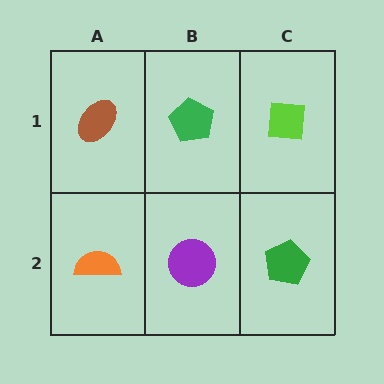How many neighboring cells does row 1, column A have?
2.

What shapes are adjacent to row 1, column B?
A purple circle (row 2, column B), a brown ellipse (row 1, column A), a lime square (row 1, column C).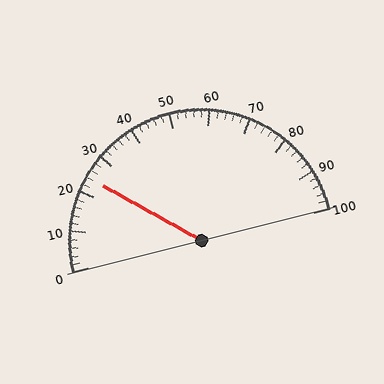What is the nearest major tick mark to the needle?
The nearest major tick mark is 20.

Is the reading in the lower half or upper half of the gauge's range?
The reading is in the lower half of the range (0 to 100).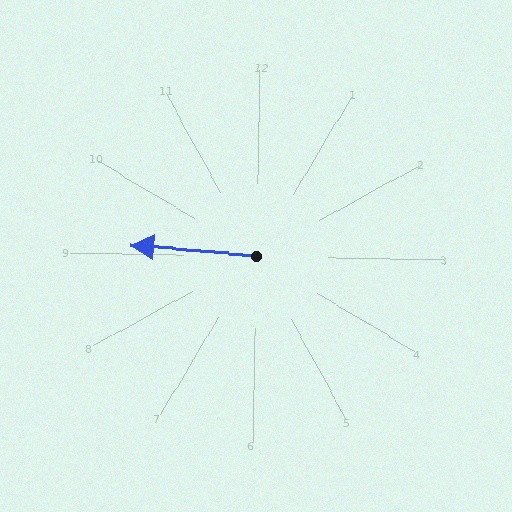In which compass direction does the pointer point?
West.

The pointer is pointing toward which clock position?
Roughly 9 o'clock.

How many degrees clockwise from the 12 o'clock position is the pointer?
Approximately 274 degrees.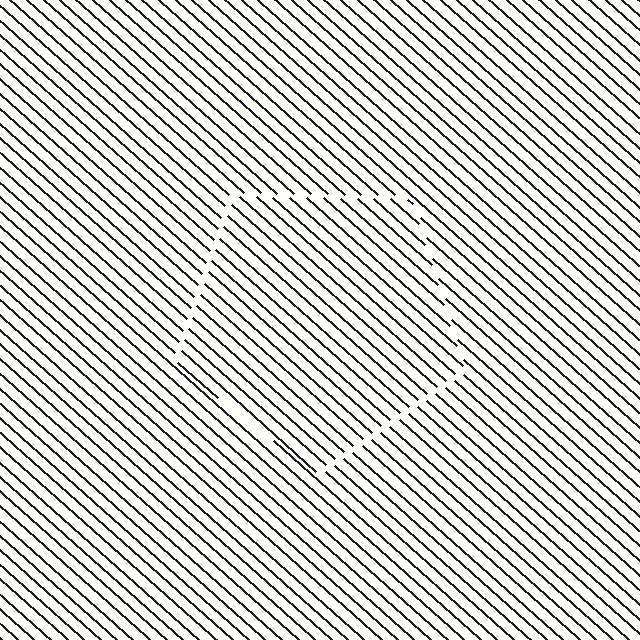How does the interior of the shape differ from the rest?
The interior of the shape contains the same grating, shifted by half a period — the contour is defined by the phase discontinuity where line-ends from the inner and outer gratings abut.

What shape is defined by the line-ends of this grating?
An illusory pentagon. The interior of the shape contains the same grating, shifted by half a period — the contour is defined by the phase discontinuity where line-ends from the inner and outer gratings abut.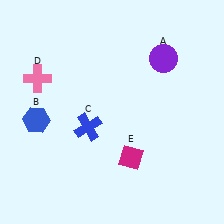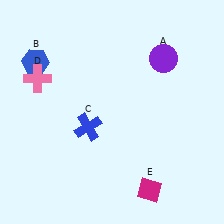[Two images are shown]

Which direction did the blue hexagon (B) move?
The blue hexagon (B) moved up.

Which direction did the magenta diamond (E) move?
The magenta diamond (E) moved down.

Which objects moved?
The objects that moved are: the blue hexagon (B), the magenta diamond (E).